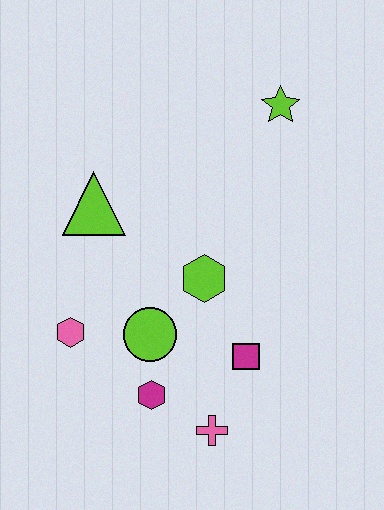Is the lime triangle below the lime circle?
No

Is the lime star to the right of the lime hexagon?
Yes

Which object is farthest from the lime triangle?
The pink cross is farthest from the lime triangle.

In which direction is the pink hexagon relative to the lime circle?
The pink hexagon is to the left of the lime circle.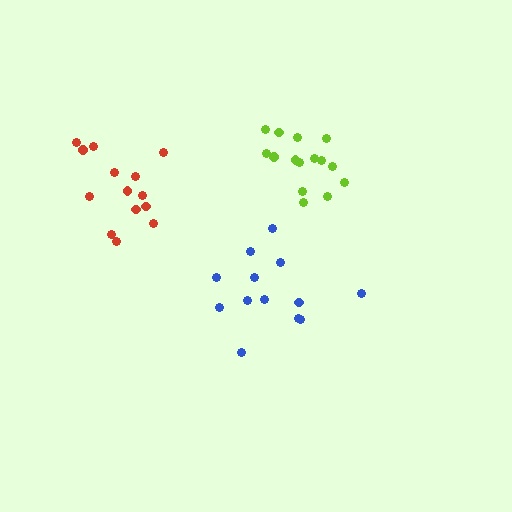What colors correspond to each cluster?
The clusters are colored: blue, lime, red.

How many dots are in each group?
Group 1: 13 dots, Group 2: 15 dots, Group 3: 14 dots (42 total).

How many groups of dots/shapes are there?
There are 3 groups.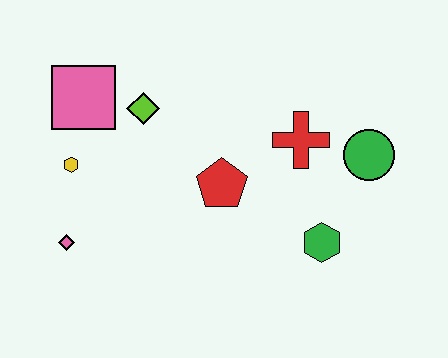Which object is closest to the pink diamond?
The yellow hexagon is closest to the pink diamond.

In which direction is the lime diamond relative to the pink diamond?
The lime diamond is above the pink diamond.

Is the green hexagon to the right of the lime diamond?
Yes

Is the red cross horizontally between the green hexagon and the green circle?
No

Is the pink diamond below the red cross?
Yes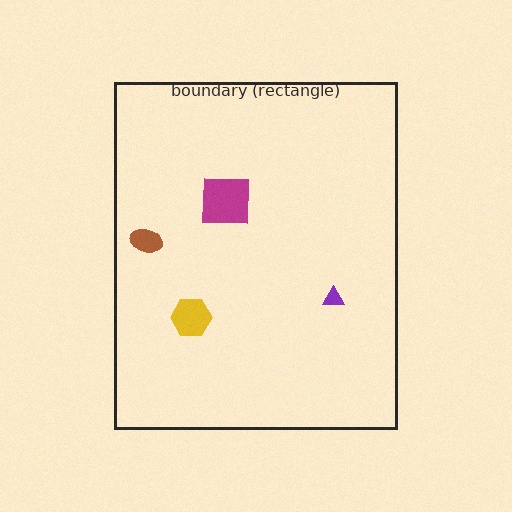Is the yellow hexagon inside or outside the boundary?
Inside.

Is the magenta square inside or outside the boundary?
Inside.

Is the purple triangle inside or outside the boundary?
Inside.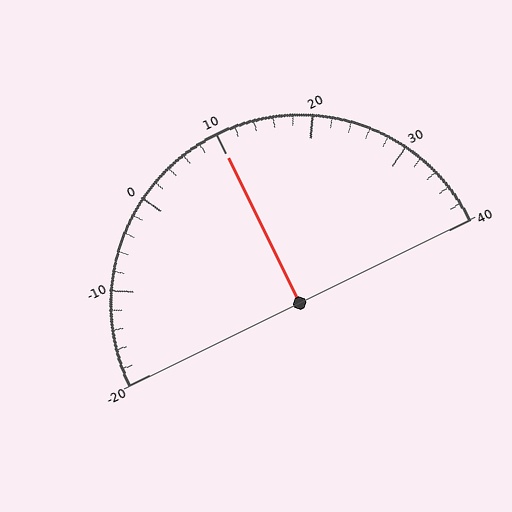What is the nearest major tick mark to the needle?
The nearest major tick mark is 10.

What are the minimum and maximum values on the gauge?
The gauge ranges from -20 to 40.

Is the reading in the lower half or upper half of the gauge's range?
The reading is in the upper half of the range (-20 to 40).